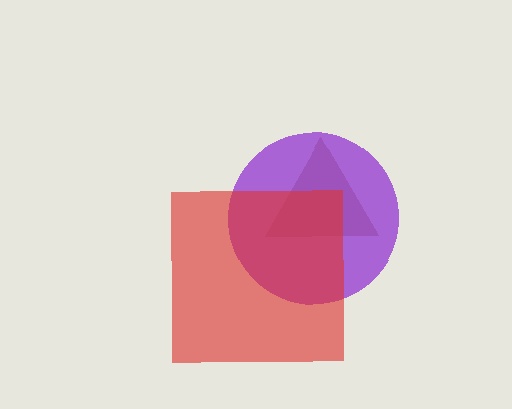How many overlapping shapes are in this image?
There are 3 overlapping shapes in the image.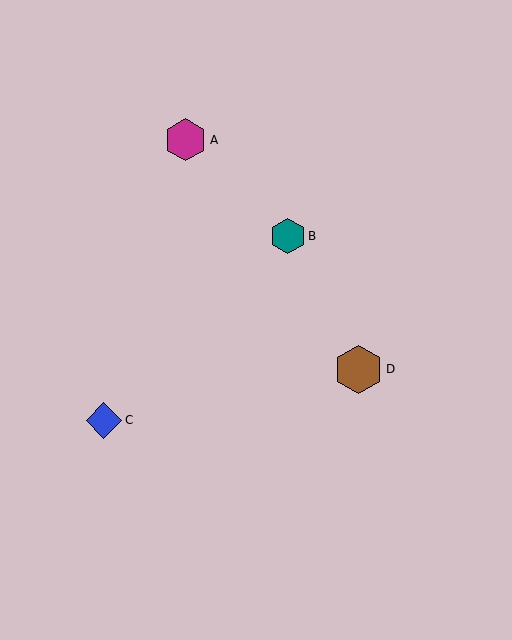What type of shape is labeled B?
Shape B is a teal hexagon.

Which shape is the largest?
The brown hexagon (labeled D) is the largest.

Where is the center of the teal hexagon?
The center of the teal hexagon is at (288, 236).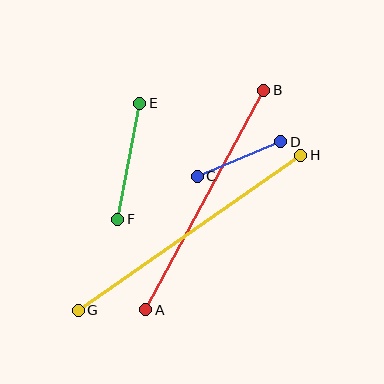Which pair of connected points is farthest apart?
Points G and H are farthest apart.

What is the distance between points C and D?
The distance is approximately 91 pixels.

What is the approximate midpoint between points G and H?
The midpoint is at approximately (190, 233) pixels.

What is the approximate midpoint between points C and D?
The midpoint is at approximately (239, 159) pixels.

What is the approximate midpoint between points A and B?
The midpoint is at approximately (205, 200) pixels.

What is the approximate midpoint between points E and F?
The midpoint is at approximately (129, 161) pixels.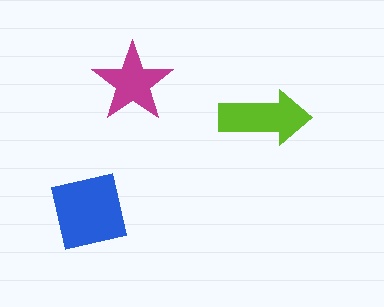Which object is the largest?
The blue square.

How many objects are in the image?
There are 3 objects in the image.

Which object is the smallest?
The magenta star.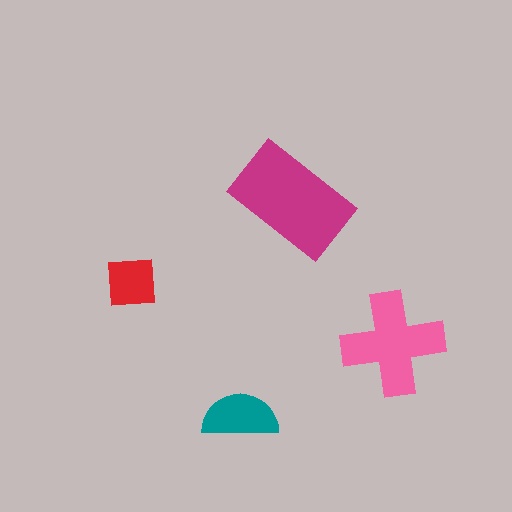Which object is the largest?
The magenta rectangle.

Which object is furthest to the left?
The red square is leftmost.